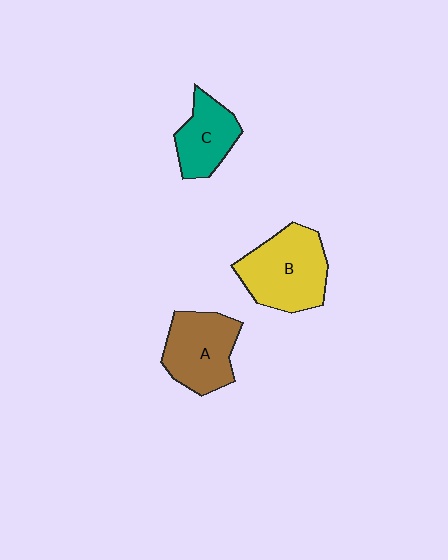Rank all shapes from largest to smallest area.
From largest to smallest: B (yellow), A (brown), C (teal).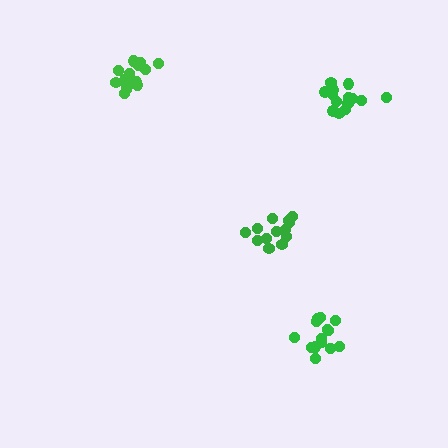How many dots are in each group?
Group 1: 14 dots, Group 2: 14 dots, Group 3: 15 dots, Group 4: 15 dots (58 total).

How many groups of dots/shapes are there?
There are 4 groups.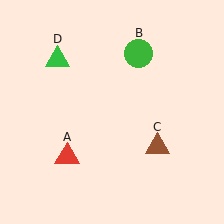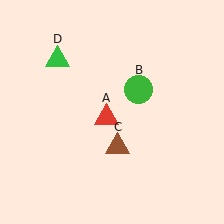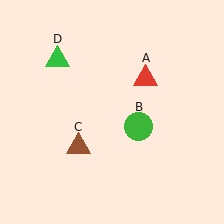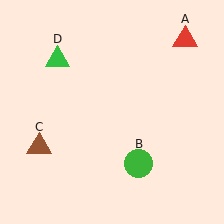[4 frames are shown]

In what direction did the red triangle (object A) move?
The red triangle (object A) moved up and to the right.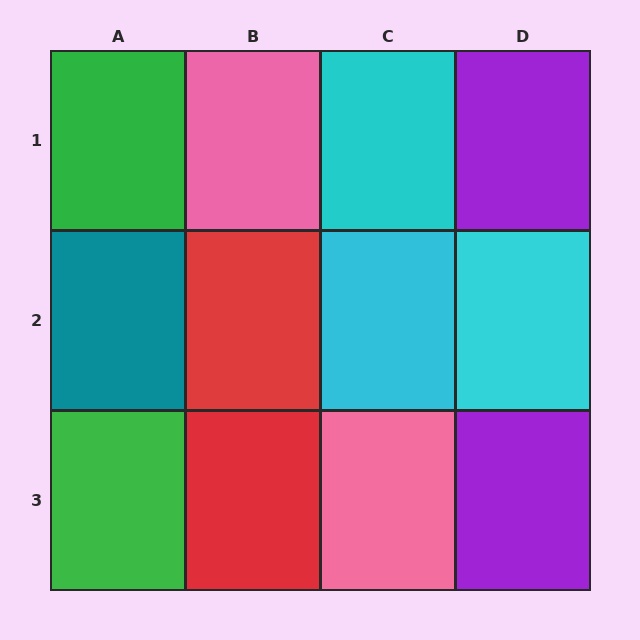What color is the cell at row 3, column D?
Purple.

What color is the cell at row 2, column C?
Cyan.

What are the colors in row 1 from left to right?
Green, pink, cyan, purple.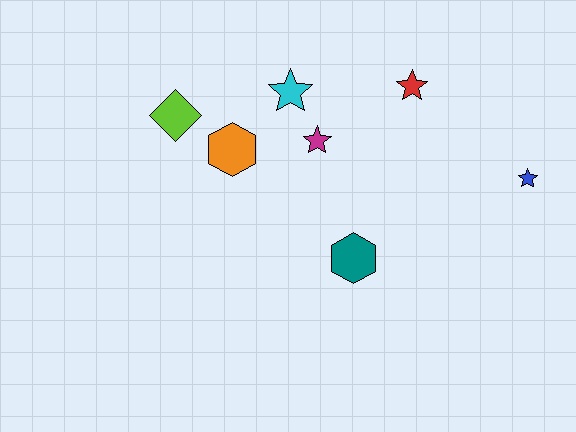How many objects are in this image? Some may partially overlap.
There are 7 objects.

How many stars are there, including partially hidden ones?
There are 4 stars.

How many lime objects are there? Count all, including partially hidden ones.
There is 1 lime object.